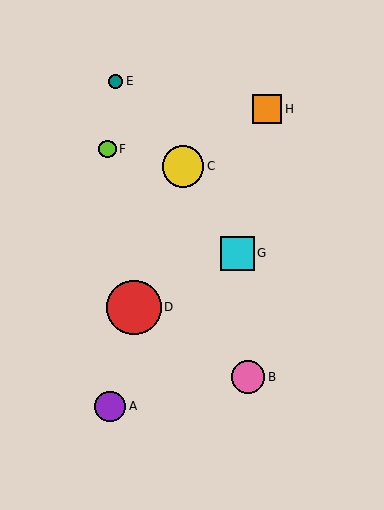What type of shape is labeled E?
Shape E is a teal circle.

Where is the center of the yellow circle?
The center of the yellow circle is at (183, 166).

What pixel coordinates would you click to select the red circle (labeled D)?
Click at (134, 307) to select the red circle D.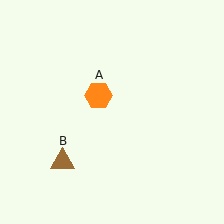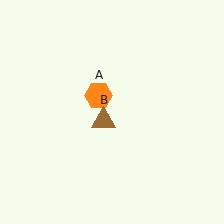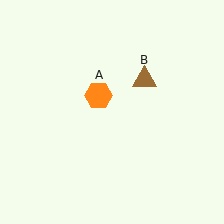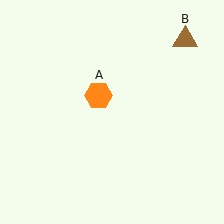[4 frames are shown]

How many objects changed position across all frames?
1 object changed position: brown triangle (object B).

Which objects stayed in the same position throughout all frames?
Orange hexagon (object A) remained stationary.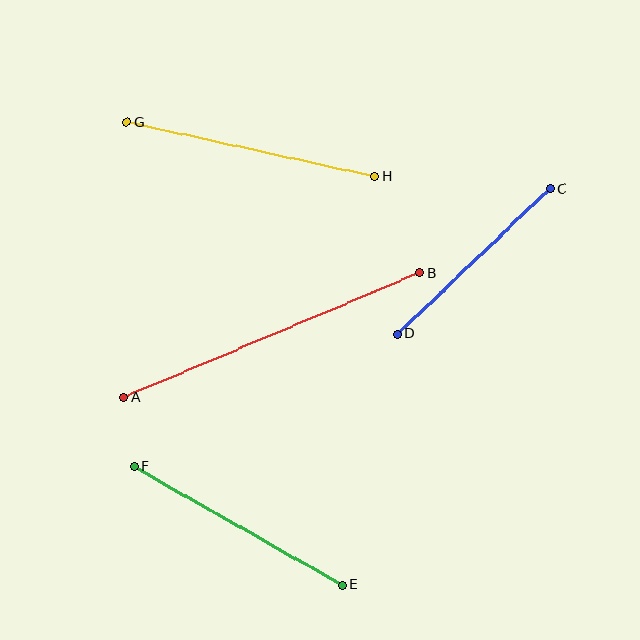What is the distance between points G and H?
The distance is approximately 254 pixels.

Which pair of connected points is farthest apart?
Points A and B are farthest apart.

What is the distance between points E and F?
The distance is approximately 240 pixels.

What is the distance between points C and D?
The distance is approximately 211 pixels.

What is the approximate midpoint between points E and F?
The midpoint is at approximately (238, 526) pixels.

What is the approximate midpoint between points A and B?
The midpoint is at approximately (272, 335) pixels.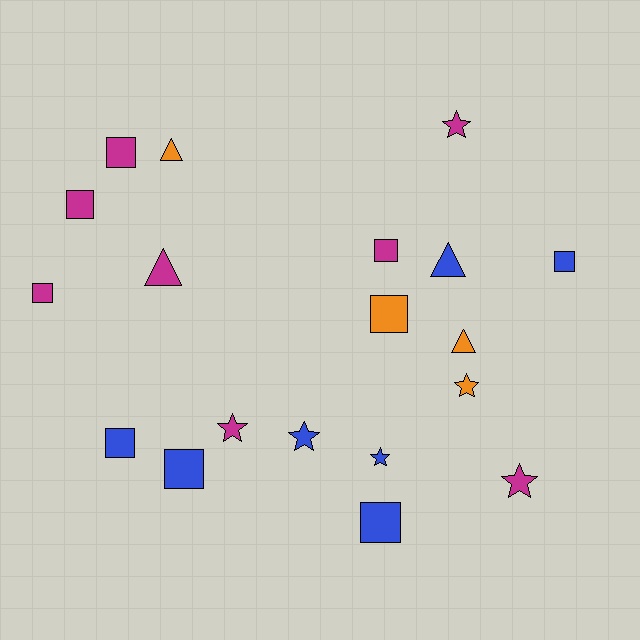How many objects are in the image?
There are 19 objects.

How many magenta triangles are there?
There is 1 magenta triangle.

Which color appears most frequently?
Magenta, with 8 objects.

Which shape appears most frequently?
Square, with 9 objects.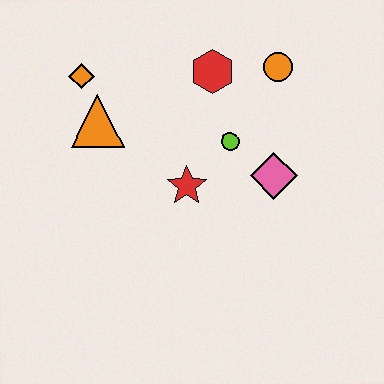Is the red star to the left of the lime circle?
Yes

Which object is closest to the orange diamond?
The orange triangle is closest to the orange diamond.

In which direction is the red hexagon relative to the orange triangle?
The red hexagon is to the right of the orange triangle.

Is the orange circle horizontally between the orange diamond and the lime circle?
No